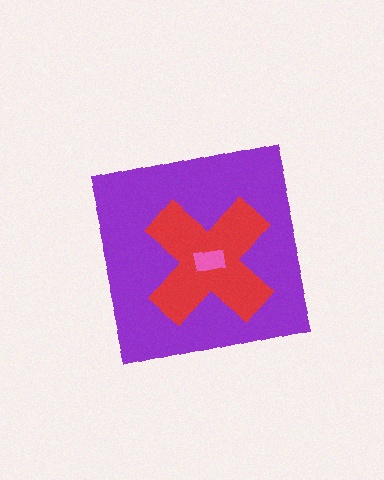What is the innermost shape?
The pink rectangle.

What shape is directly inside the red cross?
The pink rectangle.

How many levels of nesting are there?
3.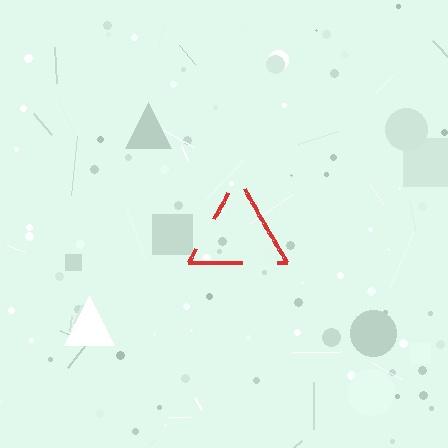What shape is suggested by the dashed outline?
The dashed outline suggests a triangle.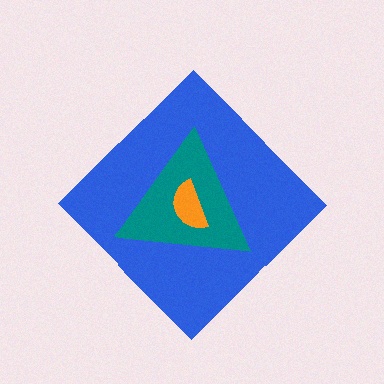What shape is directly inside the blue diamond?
The teal triangle.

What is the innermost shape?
The orange semicircle.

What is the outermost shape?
The blue diamond.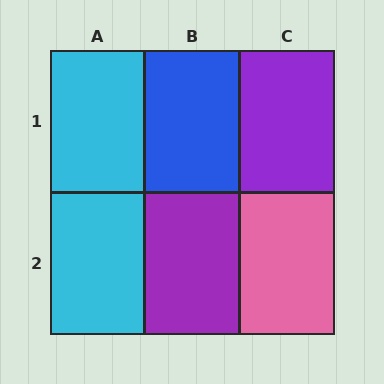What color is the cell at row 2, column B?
Purple.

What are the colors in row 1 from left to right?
Cyan, blue, purple.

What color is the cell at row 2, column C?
Pink.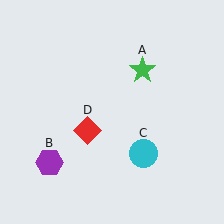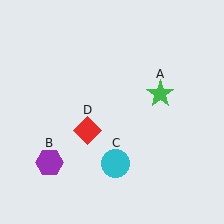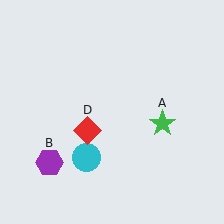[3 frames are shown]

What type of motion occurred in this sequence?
The green star (object A), cyan circle (object C) rotated clockwise around the center of the scene.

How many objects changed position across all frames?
2 objects changed position: green star (object A), cyan circle (object C).